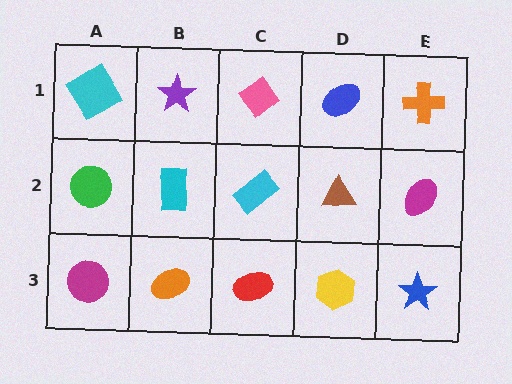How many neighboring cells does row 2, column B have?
4.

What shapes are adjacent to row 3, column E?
A magenta ellipse (row 2, column E), a yellow hexagon (row 3, column D).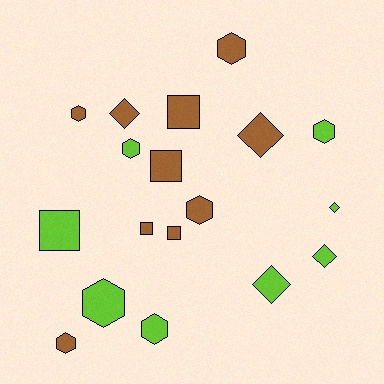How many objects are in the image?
There are 18 objects.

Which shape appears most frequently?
Hexagon, with 8 objects.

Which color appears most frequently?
Brown, with 10 objects.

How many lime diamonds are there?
There are 3 lime diamonds.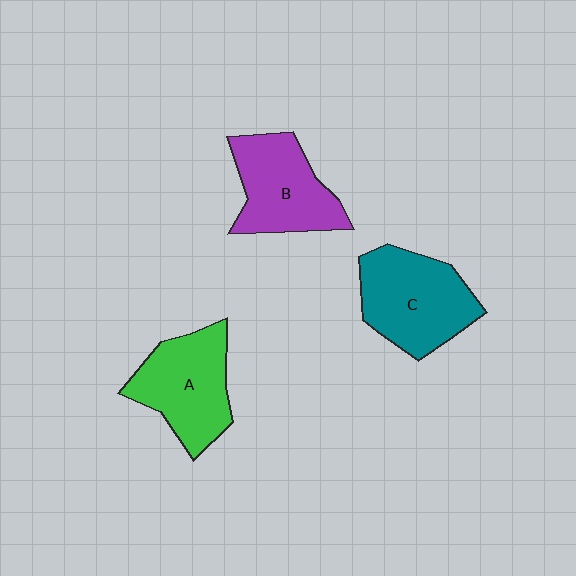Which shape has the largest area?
Shape C (teal).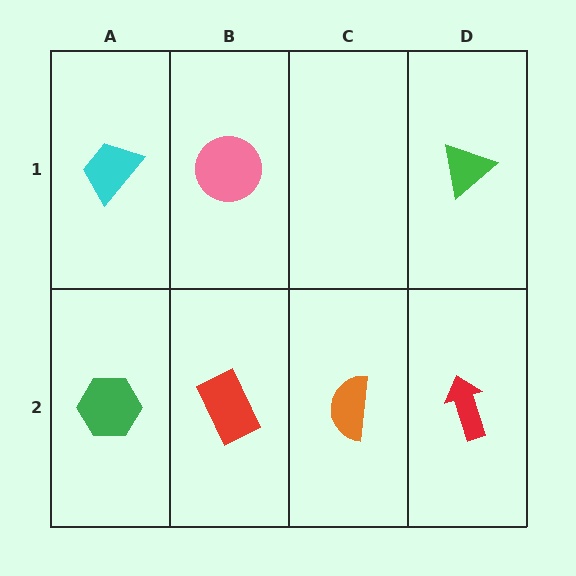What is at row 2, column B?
A red rectangle.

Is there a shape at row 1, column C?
No, that cell is empty.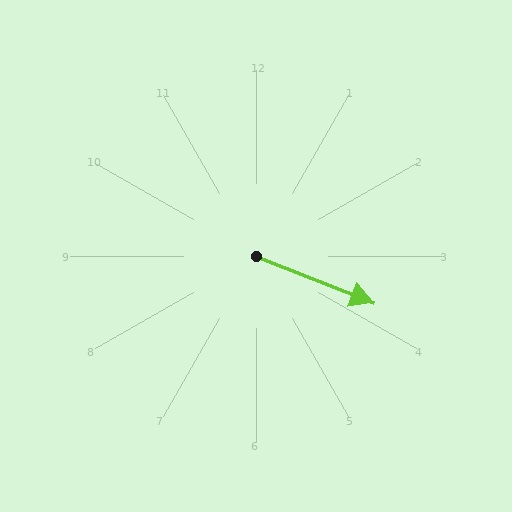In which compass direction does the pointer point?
East.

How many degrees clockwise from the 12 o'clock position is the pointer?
Approximately 112 degrees.